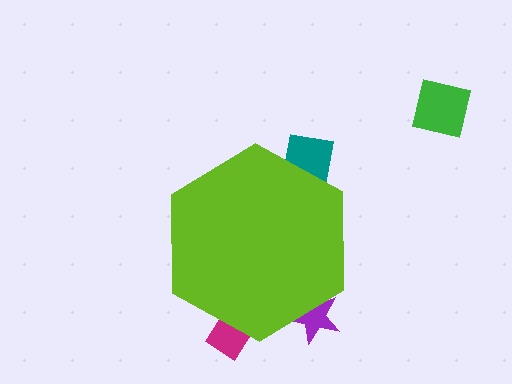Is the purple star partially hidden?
Yes, the purple star is partially hidden behind the lime hexagon.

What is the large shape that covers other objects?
A lime hexagon.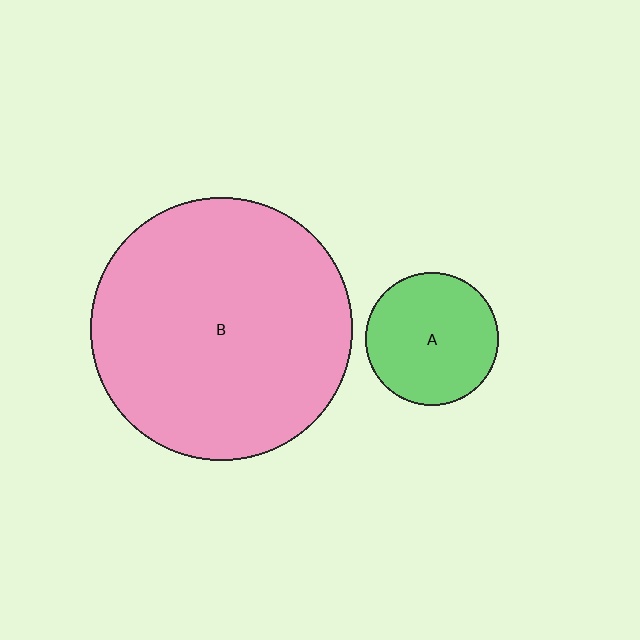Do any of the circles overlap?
No, none of the circles overlap.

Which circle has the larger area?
Circle B (pink).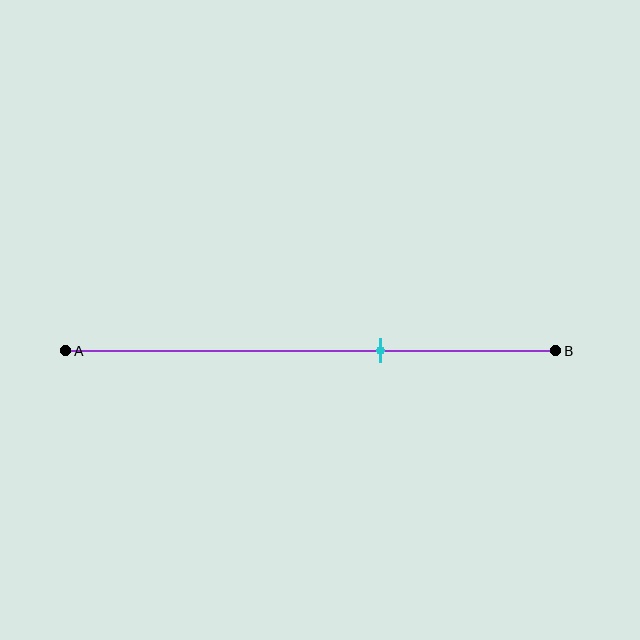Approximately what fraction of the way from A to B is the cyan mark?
The cyan mark is approximately 65% of the way from A to B.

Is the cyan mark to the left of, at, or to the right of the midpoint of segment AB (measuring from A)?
The cyan mark is to the right of the midpoint of segment AB.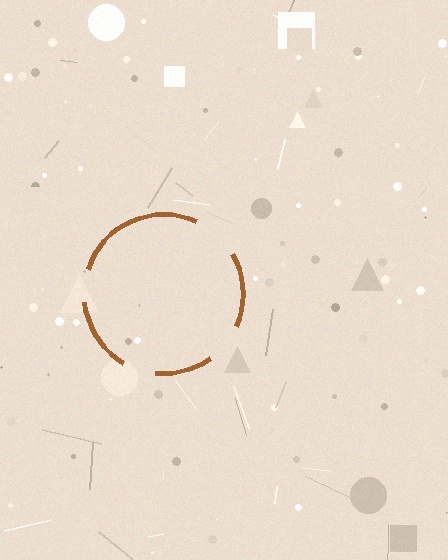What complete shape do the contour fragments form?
The contour fragments form a circle.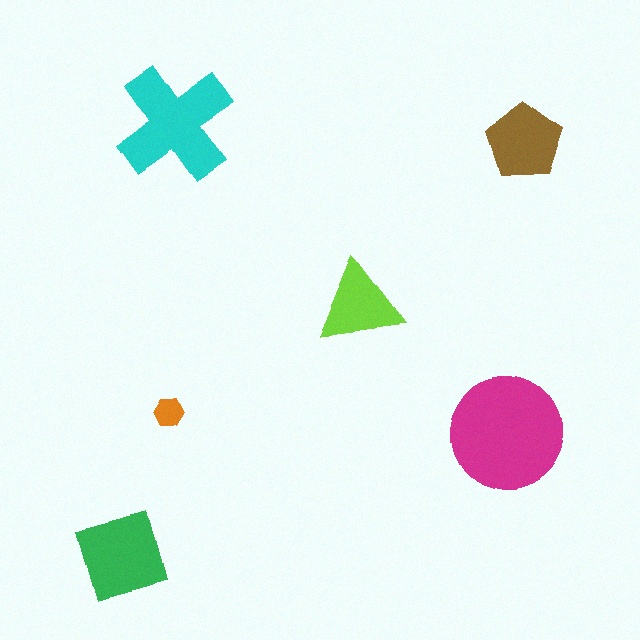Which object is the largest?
The magenta circle.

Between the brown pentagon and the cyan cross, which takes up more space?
The cyan cross.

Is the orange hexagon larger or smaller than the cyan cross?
Smaller.